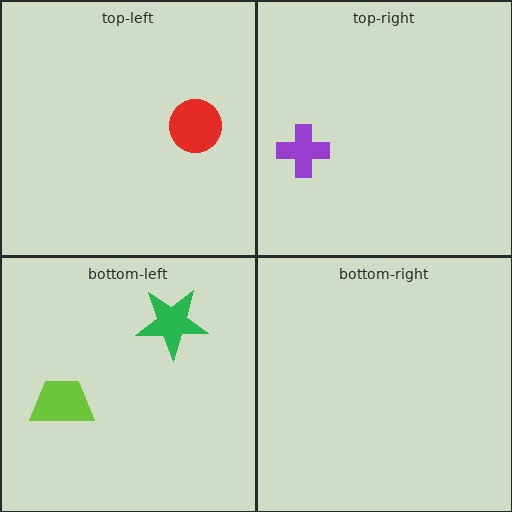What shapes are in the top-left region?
The red circle.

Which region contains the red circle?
The top-left region.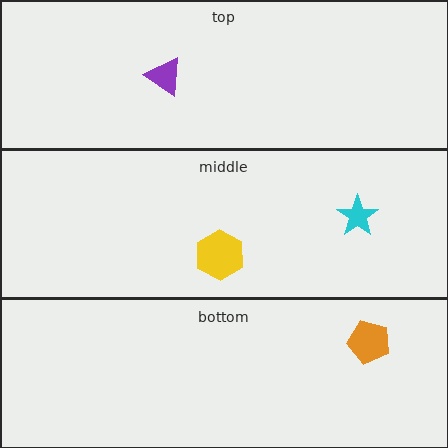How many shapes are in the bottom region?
1.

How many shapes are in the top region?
1.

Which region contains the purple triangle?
The top region.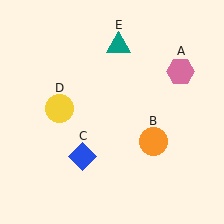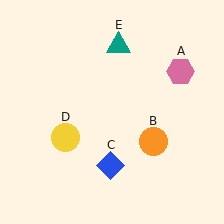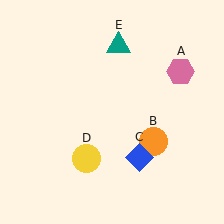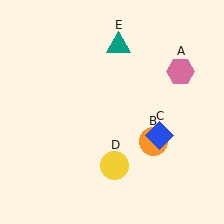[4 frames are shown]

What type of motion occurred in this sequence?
The blue diamond (object C), yellow circle (object D) rotated counterclockwise around the center of the scene.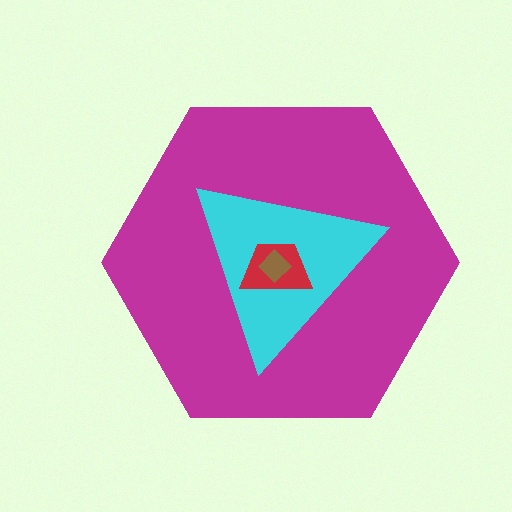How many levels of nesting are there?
4.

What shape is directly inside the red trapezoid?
The brown diamond.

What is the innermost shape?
The brown diamond.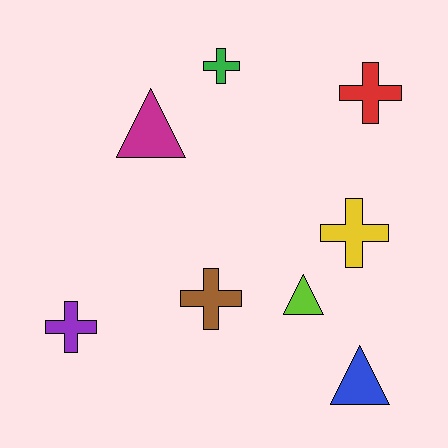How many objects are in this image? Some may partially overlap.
There are 8 objects.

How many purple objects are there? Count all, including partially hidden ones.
There is 1 purple object.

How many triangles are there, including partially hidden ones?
There are 3 triangles.